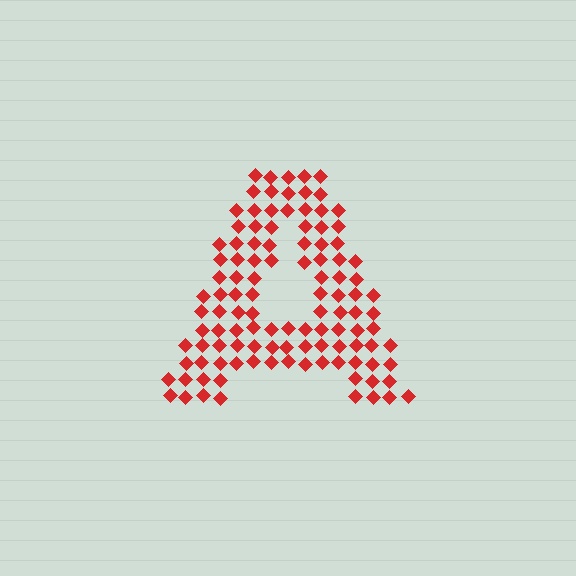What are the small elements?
The small elements are diamonds.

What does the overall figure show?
The overall figure shows the letter A.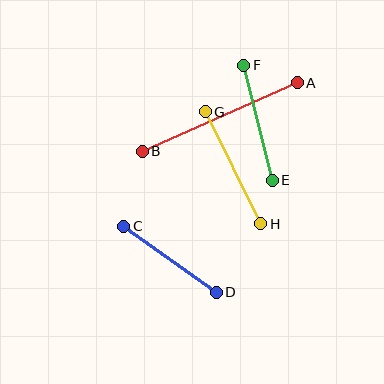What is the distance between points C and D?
The distance is approximately 114 pixels.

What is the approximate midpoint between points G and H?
The midpoint is at approximately (233, 168) pixels.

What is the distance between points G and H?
The distance is approximately 125 pixels.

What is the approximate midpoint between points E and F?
The midpoint is at approximately (258, 123) pixels.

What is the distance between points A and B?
The distance is approximately 169 pixels.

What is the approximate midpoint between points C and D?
The midpoint is at approximately (170, 259) pixels.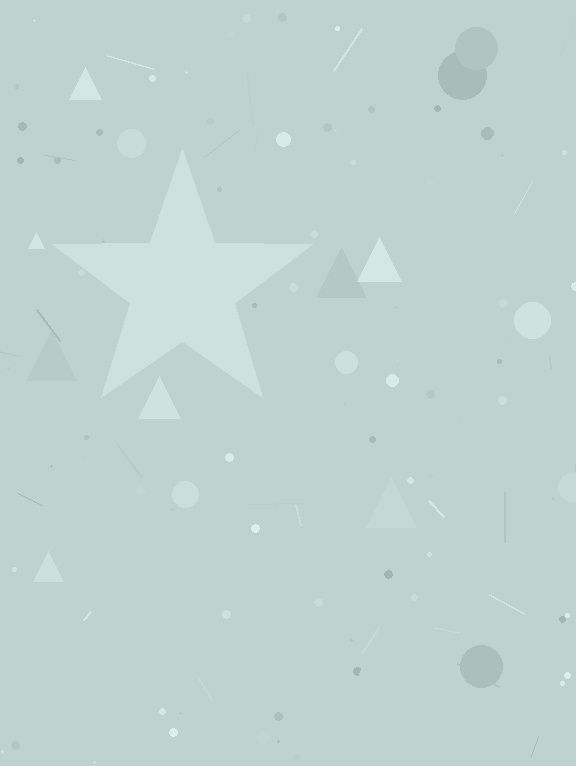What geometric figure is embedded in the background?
A star is embedded in the background.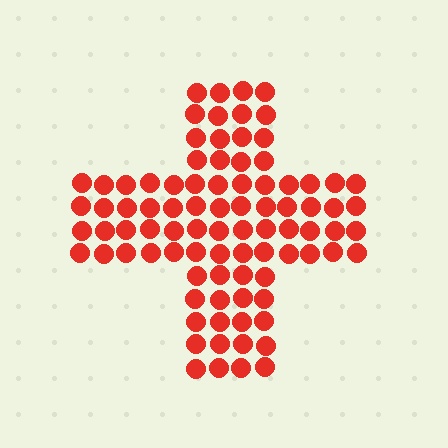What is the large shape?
The large shape is a cross.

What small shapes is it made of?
It is made of small circles.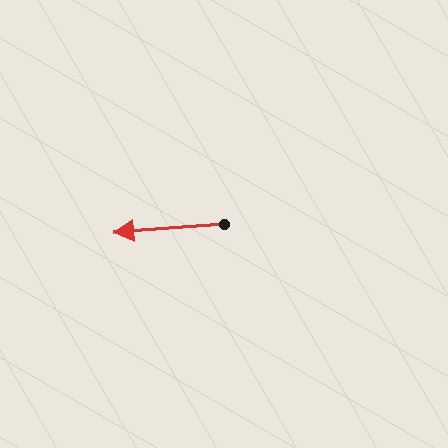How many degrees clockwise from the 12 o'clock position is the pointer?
Approximately 266 degrees.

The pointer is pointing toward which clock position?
Roughly 9 o'clock.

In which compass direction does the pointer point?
West.